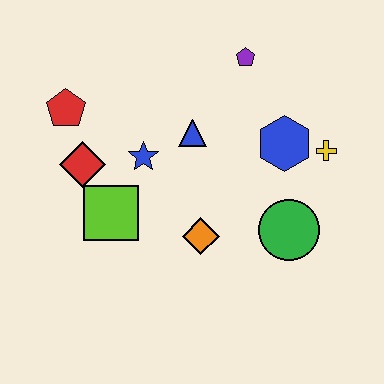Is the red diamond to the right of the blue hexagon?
No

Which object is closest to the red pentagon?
The red diamond is closest to the red pentagon.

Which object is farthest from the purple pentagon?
The lime square is farthest from the purple pentagon.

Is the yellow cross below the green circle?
No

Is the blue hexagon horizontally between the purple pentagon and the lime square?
No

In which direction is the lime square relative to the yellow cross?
The lime square is to the left of the yellow cross.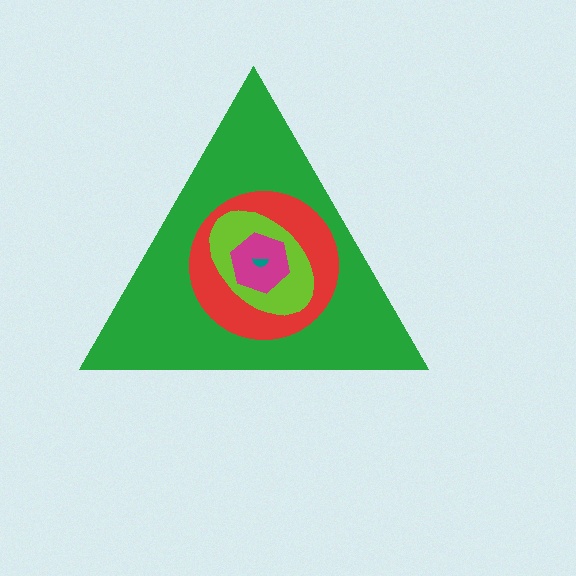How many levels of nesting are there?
5.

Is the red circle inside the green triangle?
Yes.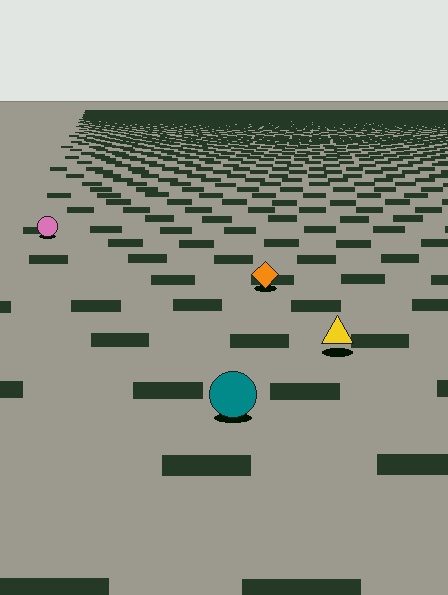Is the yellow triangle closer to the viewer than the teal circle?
No. The teal circle is closer — you can tell from the texture gradient: the ground texture is coarser near it.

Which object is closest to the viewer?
The teal circle is closest. The texture marks near it are larger and more spread out.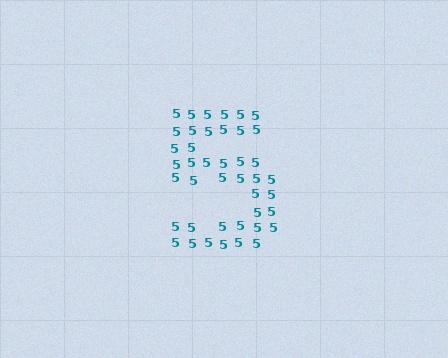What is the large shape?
The large shape is the digit 5.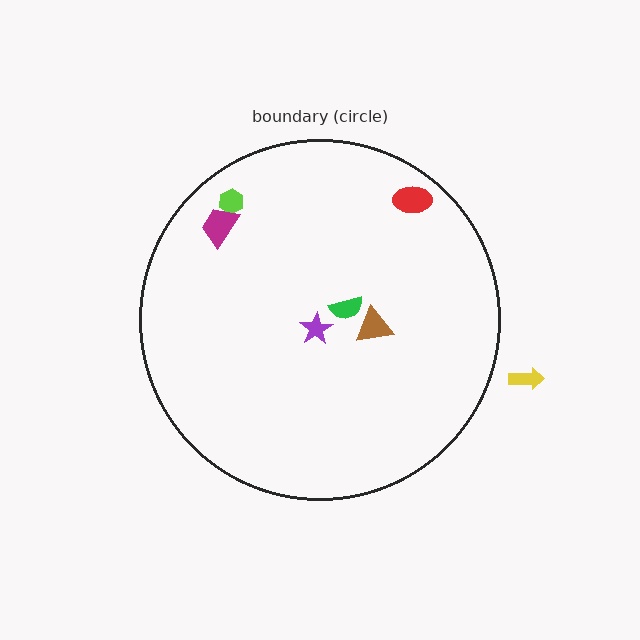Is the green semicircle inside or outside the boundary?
Inside.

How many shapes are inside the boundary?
6 inside, 1 outside.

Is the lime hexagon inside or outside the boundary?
Inside.